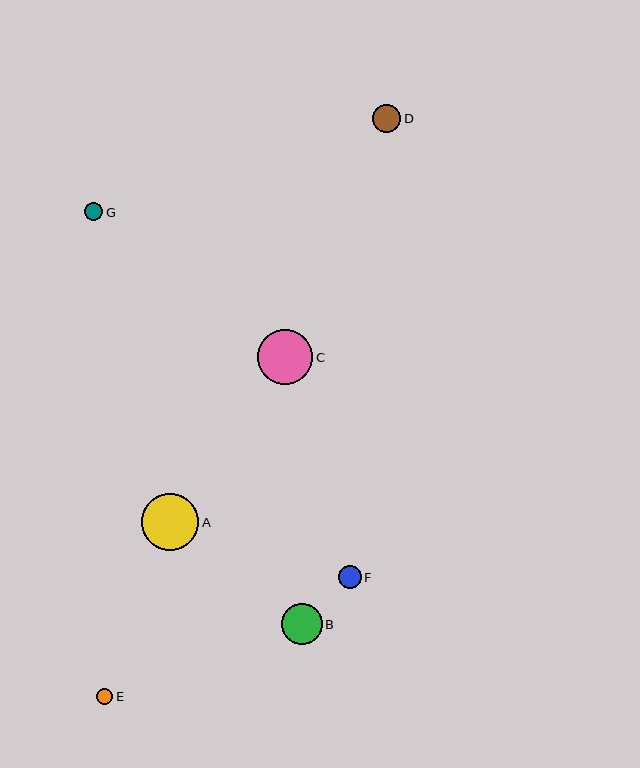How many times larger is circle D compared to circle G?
Circle D is approximately 1.5 times the size of circle G.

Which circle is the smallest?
Circle E is the smallest with a size of approximately 17 pixels.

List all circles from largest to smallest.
From largest to smallest: A, C, B, D, F, G, E.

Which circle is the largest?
Circle A is the largest with a size of approximately 57 pixels.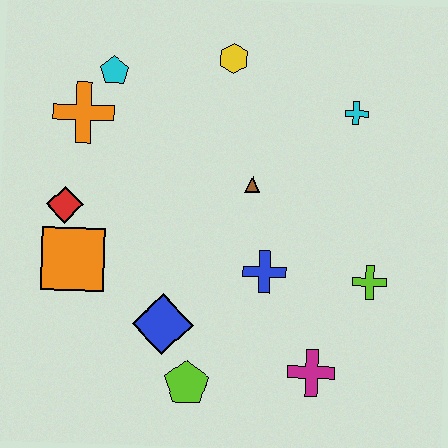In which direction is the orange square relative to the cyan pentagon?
The orange square is below the cyan pentagon.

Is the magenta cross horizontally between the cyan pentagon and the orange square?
No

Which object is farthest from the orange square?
The cyan cross is farthest from the orange square.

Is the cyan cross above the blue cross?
Yes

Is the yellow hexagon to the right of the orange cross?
Yes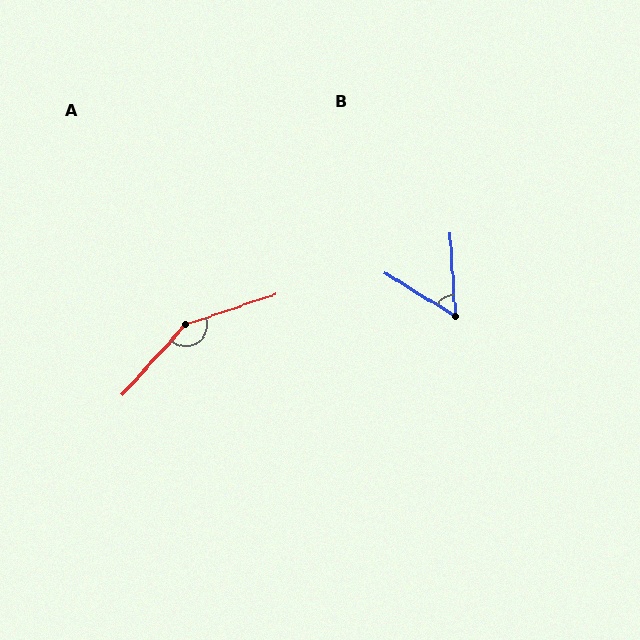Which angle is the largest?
A, at approximately 150 degrees.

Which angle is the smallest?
B, at approximately 55 degrees.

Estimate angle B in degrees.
Approximately 55 degrees.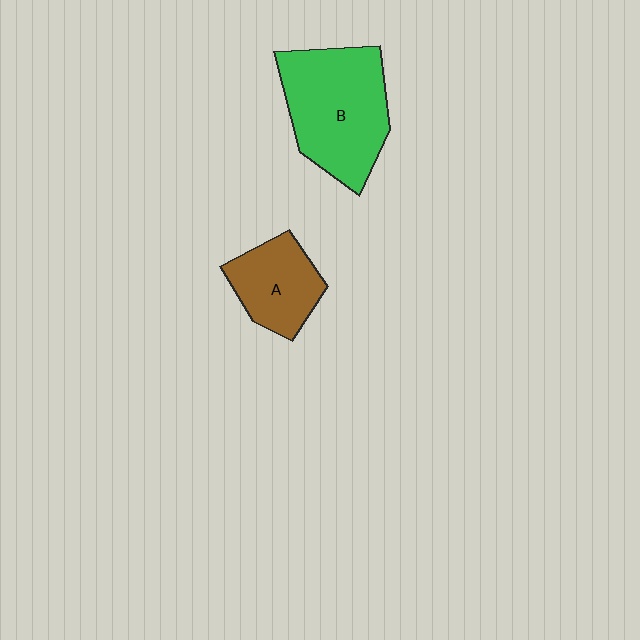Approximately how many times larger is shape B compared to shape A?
Approximately 1.8 times.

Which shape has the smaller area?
Shape A (brown).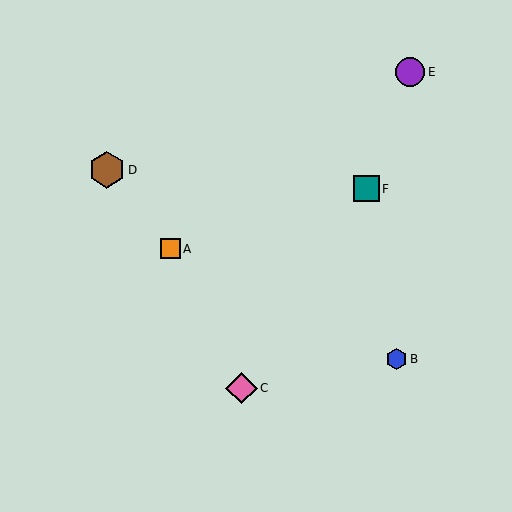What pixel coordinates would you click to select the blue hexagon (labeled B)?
Click at (396, 359) to select the blue hexagon B.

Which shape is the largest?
The brown hexagon (labeled D) is the largest.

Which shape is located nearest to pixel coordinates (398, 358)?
The blue hexagon (labeled B) at (396, 359) is nearest to that location.